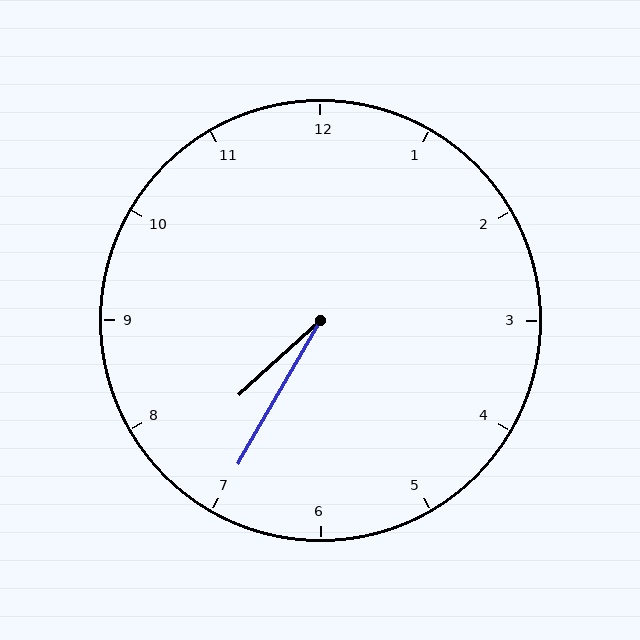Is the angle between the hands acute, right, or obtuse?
It is acute.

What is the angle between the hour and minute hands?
Approximately 18 degrees.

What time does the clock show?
7:35.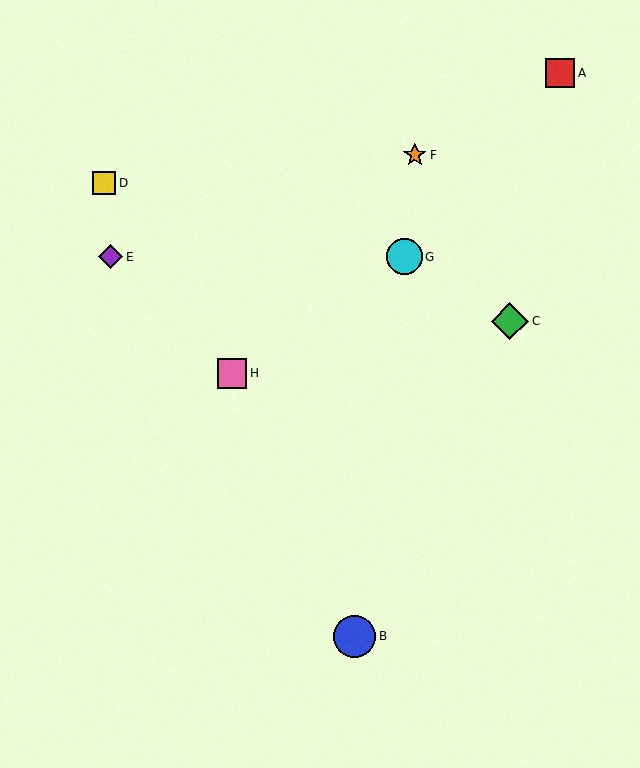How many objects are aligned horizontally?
2 objects (E, G) are aligned horizontally.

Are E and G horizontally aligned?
Yes, both are at y≈257.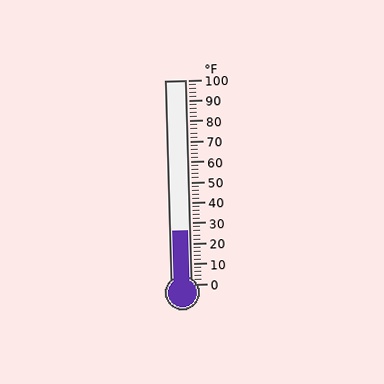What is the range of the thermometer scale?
The thermometer scale ranges from 0°F to 100°F.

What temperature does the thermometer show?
The thermometer shows approximately 26°F.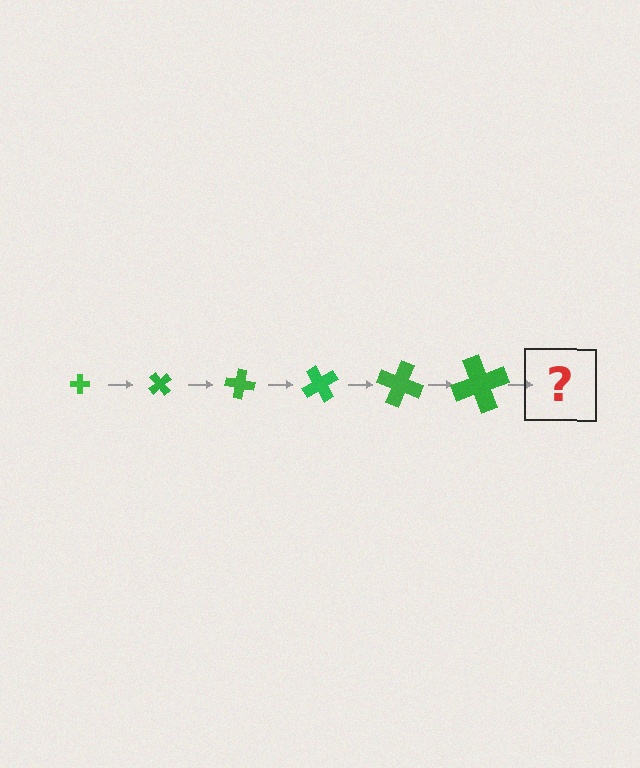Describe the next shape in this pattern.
It should be a cross, larger than the previous one and rotated 300 degrees from the start.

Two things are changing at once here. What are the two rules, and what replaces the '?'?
The two rules are that the cross grows larger each step and it rotates 50 degrees each step. The '?' should be a cross, larger than the previous one and rotated 300 degrees from the start.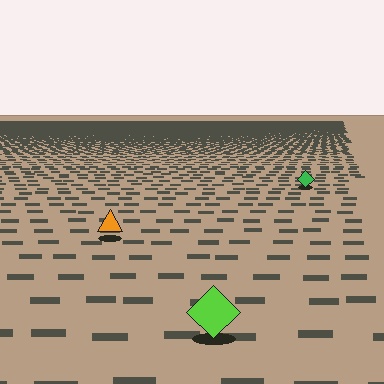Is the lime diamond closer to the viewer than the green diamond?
Yes. The lime diamond is closer — you can tell from the texture gradient: the ground texture is coarser near it.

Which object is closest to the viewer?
The lime diamond is closest. The texture marks near it are larger and more spread out.